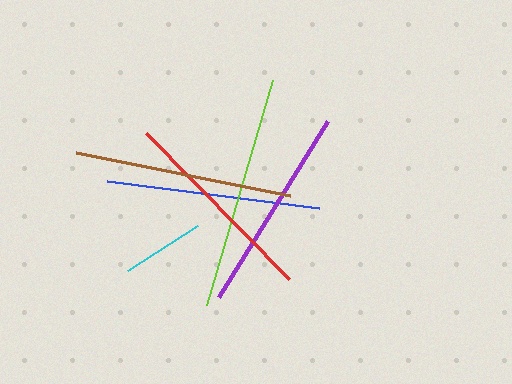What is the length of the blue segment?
The blue segment is approximately 213 pixels long.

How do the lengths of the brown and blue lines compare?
The brown and blue lines are approximately the same length.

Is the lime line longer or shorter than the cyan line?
The lime line is longer than the cyan line.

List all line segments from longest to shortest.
From longest to shortest: lime, brown, blue, purple, red, cyan.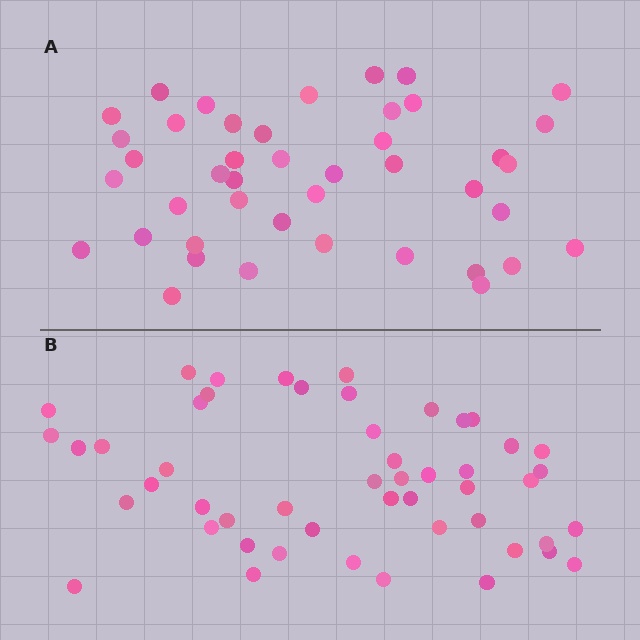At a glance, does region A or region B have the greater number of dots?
Region B (the bottom region) has more dots.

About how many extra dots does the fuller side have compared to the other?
Region B has roughly 8 or so more dots than region A.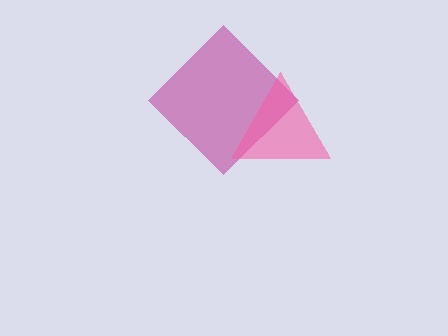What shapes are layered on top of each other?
The layered shapes are: a magenta diamond, a pink triangle.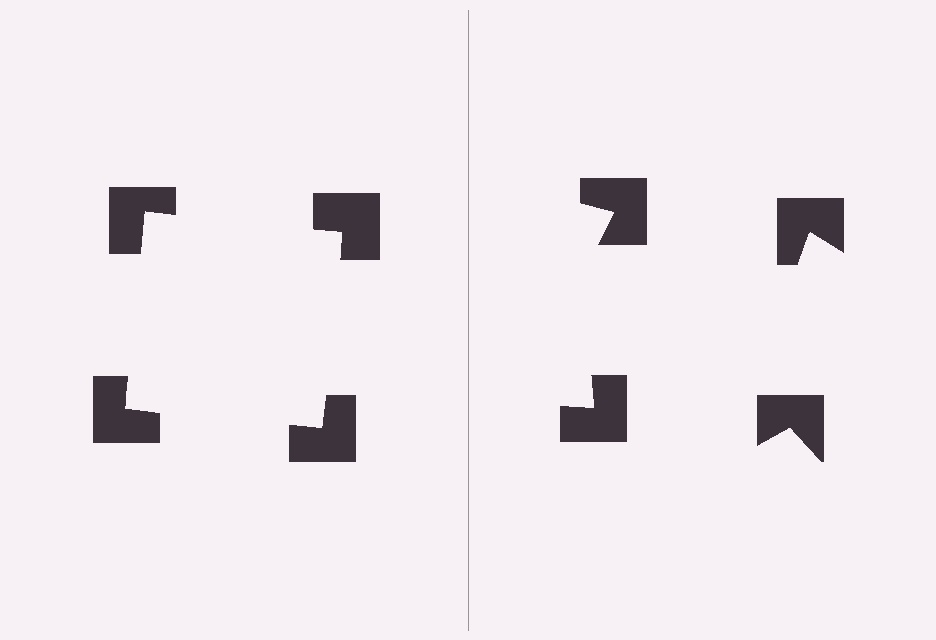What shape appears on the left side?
An illusory square.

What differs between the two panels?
The notched squares are positioned identically on both sides; only the wedge orientations differ. On the left they align to a square; on the right they are misaligned.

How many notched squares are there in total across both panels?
8 — 4 on each side.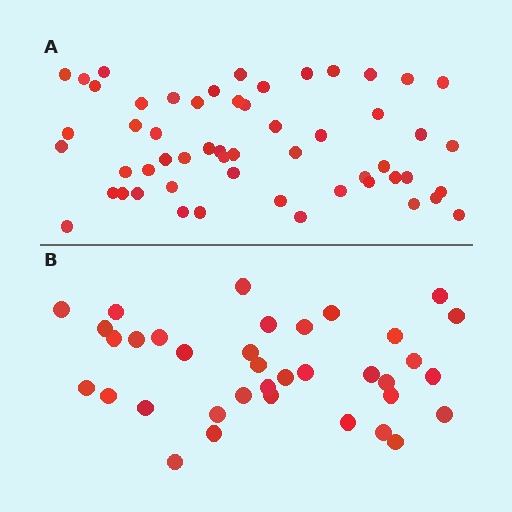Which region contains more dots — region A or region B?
Region A (the top region) has more dots.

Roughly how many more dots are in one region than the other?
Region A has approximately 20 more dots than region B.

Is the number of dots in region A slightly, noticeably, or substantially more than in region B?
Region A has substantially more. The ratio is roughly 1.5 to 1.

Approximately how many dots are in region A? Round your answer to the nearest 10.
About 60 dots. (The exact count is 55, which rounds to 60.)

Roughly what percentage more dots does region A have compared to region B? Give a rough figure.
About 55% more.